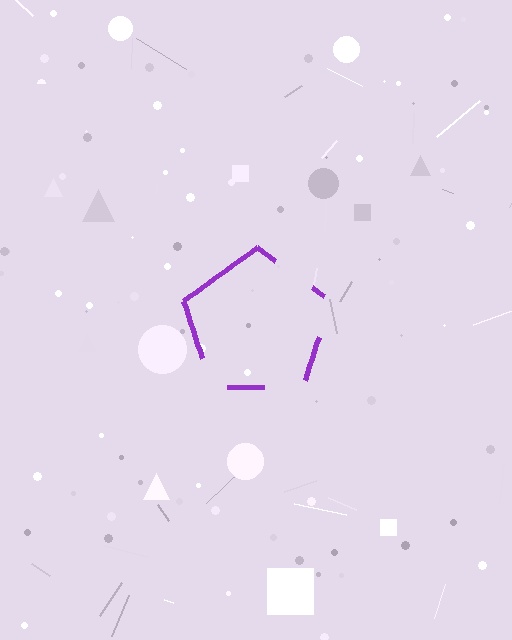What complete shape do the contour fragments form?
The contour fragments form a pentagon.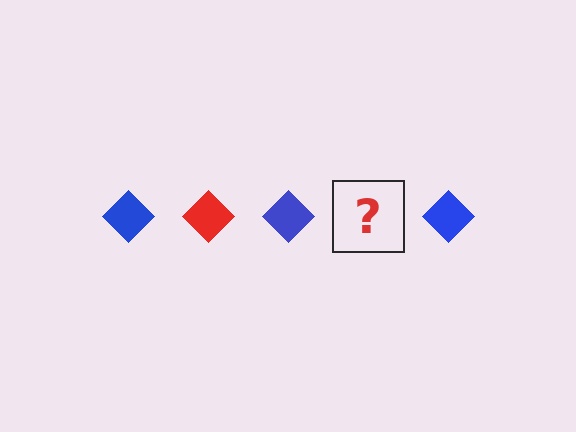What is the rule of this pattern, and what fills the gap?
The rule is that the pattern cycles through blue, red diamonds. The gap should be filled with a red diamond.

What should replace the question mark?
The question mark should be replaced with a red diamond.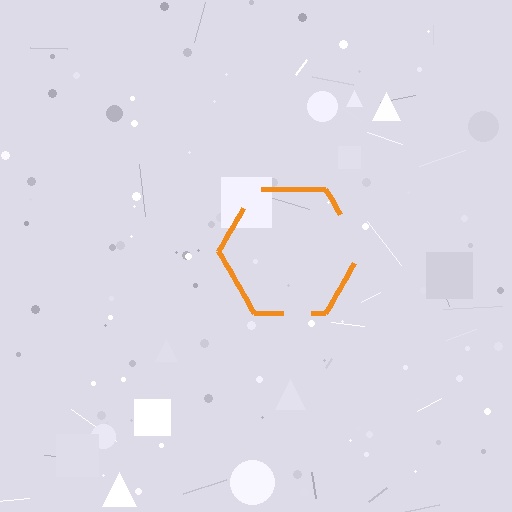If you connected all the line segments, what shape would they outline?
They would outline a hexagon.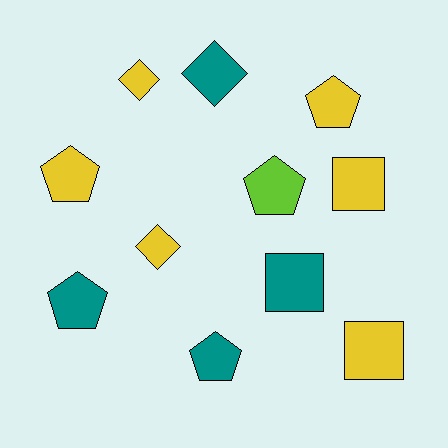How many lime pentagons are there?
There is 1 lime pentagon.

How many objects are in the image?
There are 11 objects.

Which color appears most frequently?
Yellow, with 6 objects.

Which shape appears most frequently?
Pentagon, with 5 objects.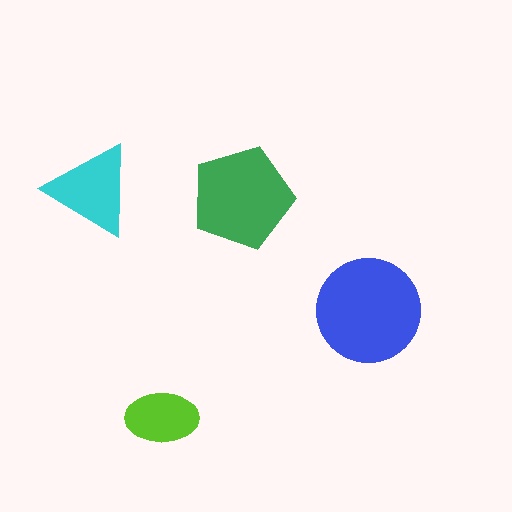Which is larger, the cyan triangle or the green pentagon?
The green pentagon.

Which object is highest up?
The cyan triangle is topmost.